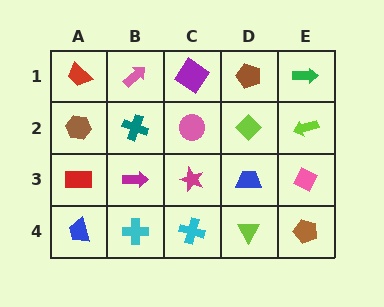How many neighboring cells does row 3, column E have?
3.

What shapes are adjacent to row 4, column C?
A magenta star (row 3, column C), a cyan cross (row 4, column B), a lime triangle (row 4, column D).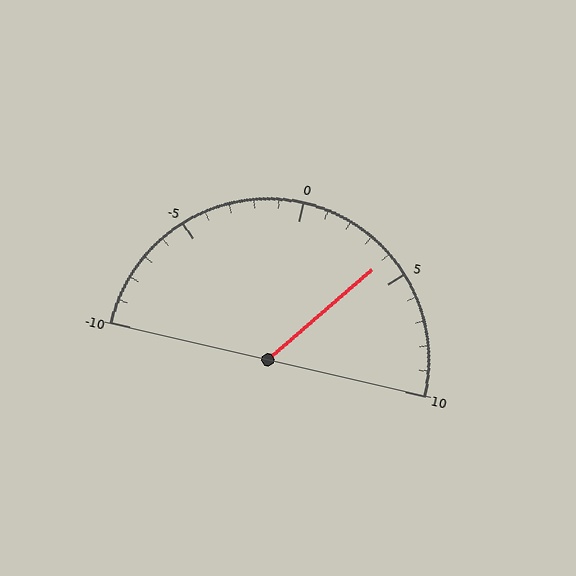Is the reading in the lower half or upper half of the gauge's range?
The reading is in the upper half of the range (-10 to 10).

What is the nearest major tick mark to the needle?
The nearest major tick mark is 5.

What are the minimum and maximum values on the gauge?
The gauge ranges from -10 to 10.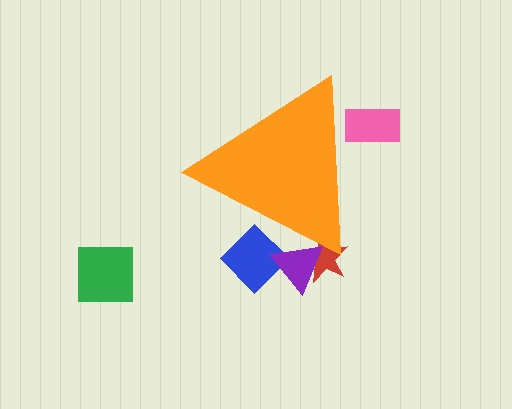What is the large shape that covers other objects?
An orange triangle.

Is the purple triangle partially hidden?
Yes, the purple triangle is partially hidden behind the orange triangle.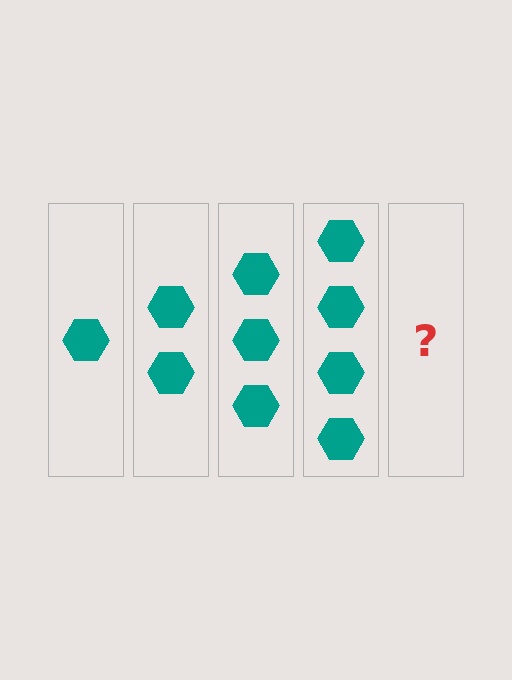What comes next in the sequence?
The next element should be 5 hexagons.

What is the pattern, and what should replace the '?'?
The pattern is that each step adds one more hexagon. The '?' should be 5 hexagons.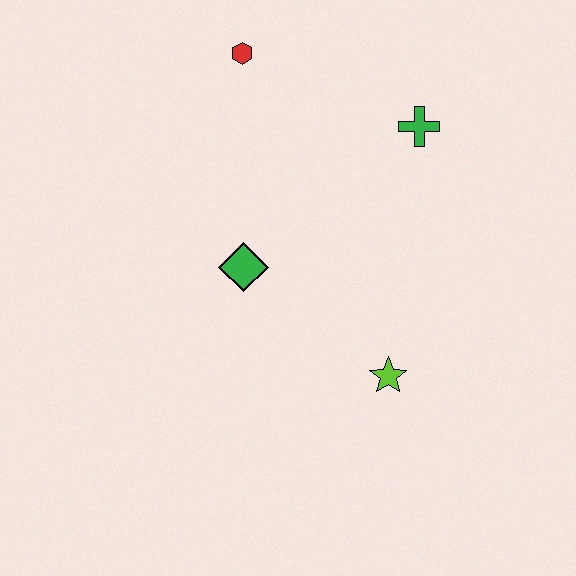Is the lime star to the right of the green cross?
No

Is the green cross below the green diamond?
No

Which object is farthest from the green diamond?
The green cross is farthest from the green diamond.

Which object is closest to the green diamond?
The lime star is closest to the green diamond.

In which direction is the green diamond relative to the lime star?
The green diamond is to the left of the lime star.